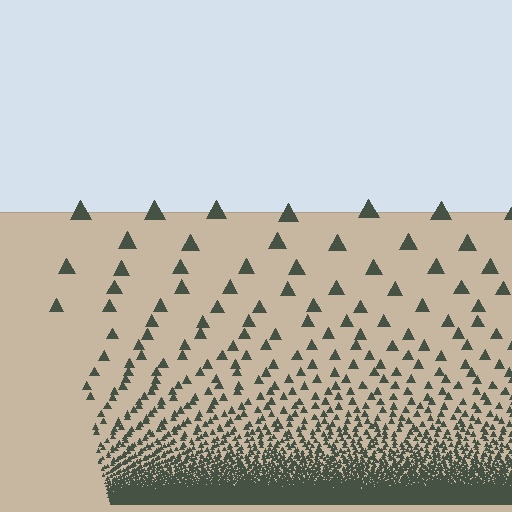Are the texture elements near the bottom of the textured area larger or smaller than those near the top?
Smaller. The gradient is inverted — elements near the bottom are smaller and denser.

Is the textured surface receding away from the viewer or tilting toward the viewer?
The surface appears to tilt toward the viewer. Texture elements get larger and sparser toward the top.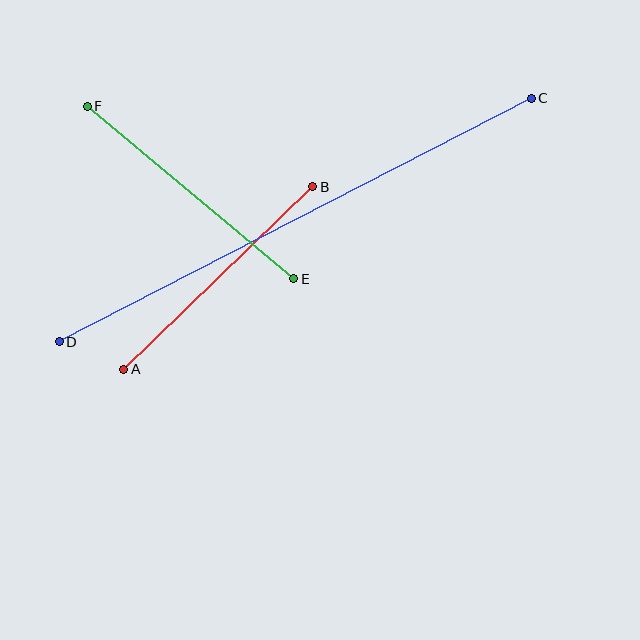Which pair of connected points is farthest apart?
Points C and D are farthest apart.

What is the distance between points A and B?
The distance is approximately 263 pixels.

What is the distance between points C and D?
The distance is approximately 531 pixels.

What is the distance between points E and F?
The distance is approximately 269 pixels.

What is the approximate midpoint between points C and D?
The midpoint is at approximately (295, 220) pixels.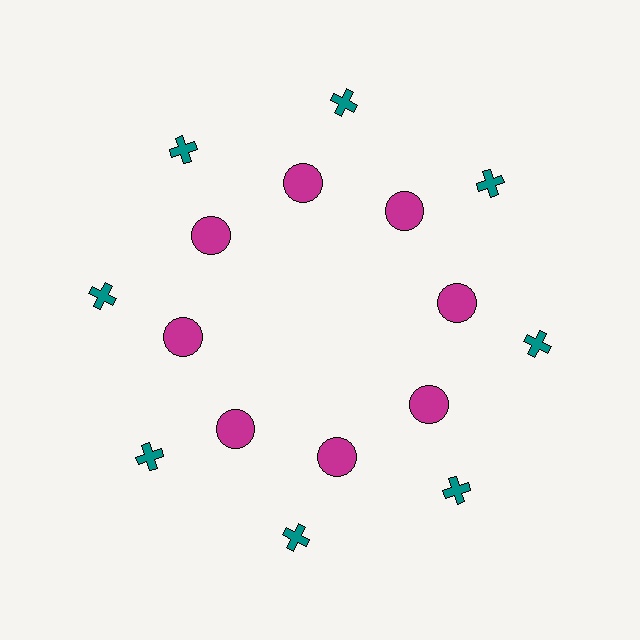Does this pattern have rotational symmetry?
Yes, this pattern has 8-fold rotational symmetry. It looks the same after rotating 45 degrees around the center.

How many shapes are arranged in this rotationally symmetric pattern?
There are 16 shapes, arranged in 8 groups of 2.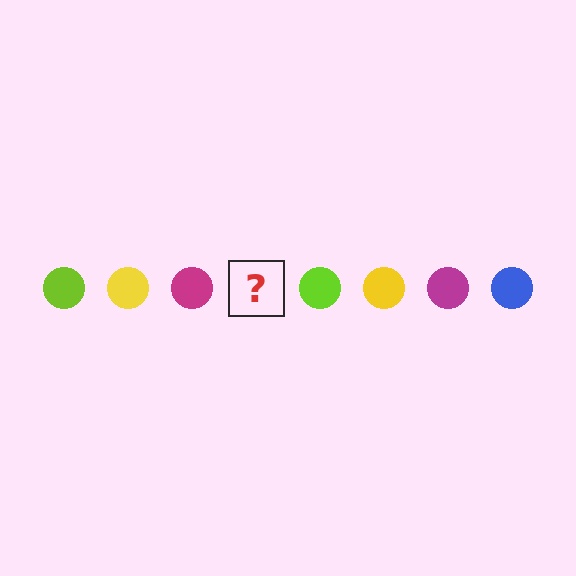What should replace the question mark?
The question mark should be replaced with a blue circle.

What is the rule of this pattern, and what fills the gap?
The rule is that the pattern cycles through lime, yellow, magenta, blue circles. The gap should be filled with a blue circle.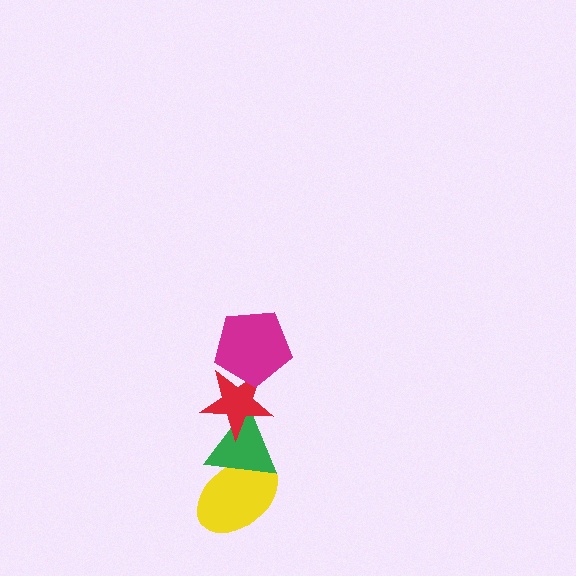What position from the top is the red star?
The red star is 2nd from the top.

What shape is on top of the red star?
The magenta pentagon is on top of the red star.